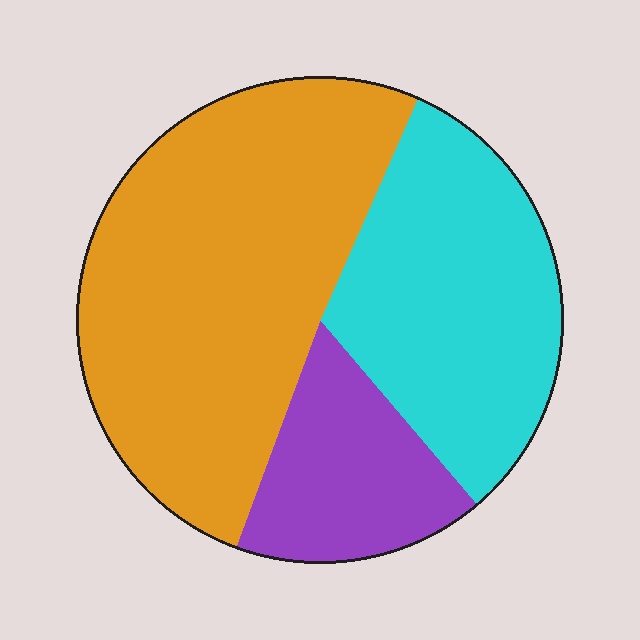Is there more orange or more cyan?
Orange.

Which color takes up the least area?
Purple, at roughly 15%.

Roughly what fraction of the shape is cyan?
Cyan covers 32% of the shape.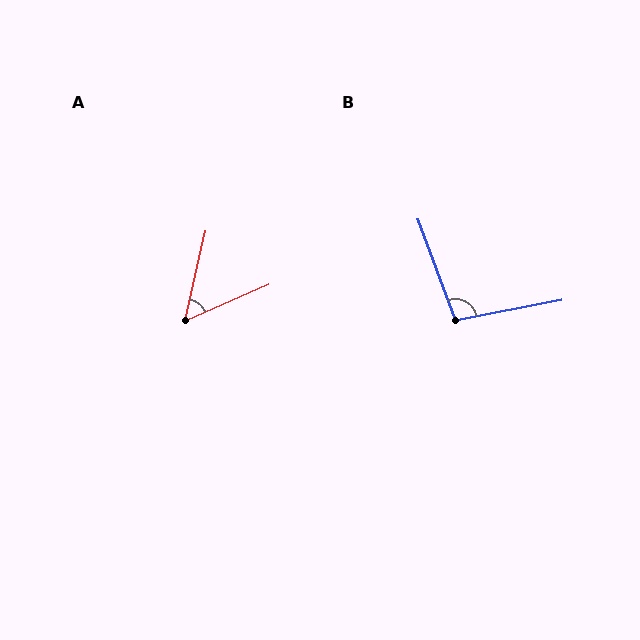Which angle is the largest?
B, at approximately 99 degrees.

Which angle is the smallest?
A, at approximately 54 degrees.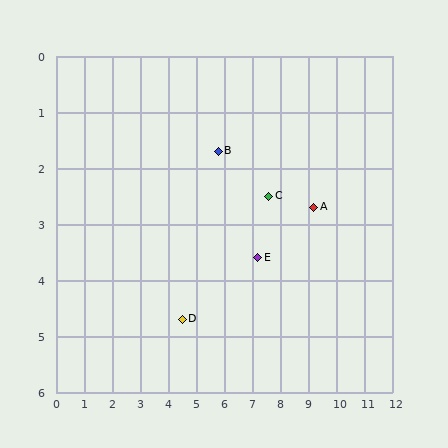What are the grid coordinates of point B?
Point B is at approximately (5.8, 1.7).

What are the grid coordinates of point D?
Point D is at approximately (4.5, 4.7).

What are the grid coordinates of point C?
Point C is at approximately (7.6, 2.5).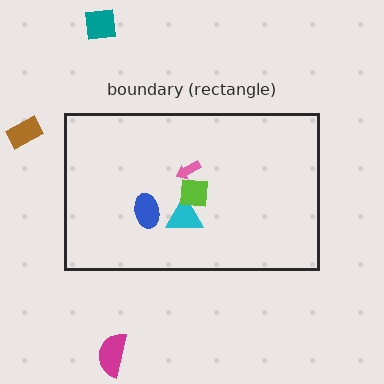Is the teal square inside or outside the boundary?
Outside.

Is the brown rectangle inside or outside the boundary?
Outside.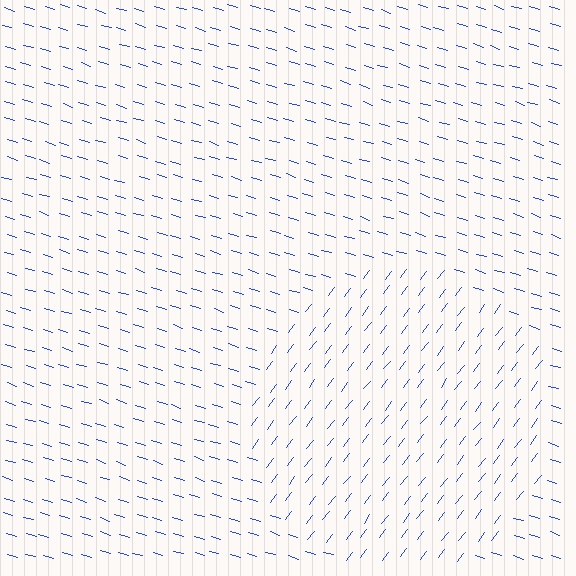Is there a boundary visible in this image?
Yes, there is a texture boundary formed by a change in line orientation.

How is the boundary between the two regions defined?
The boundary is defined purely by a change in line orientation (approximately 70 degrees difference). All lines are the same color and thickness.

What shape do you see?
I see a circle.